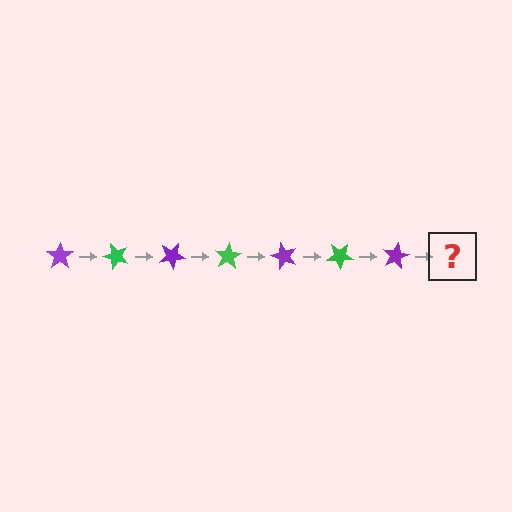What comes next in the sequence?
The next element should be a green star, rotated 350 degrees from the start.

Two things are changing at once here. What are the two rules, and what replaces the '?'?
The two rules are that it rotates 50 degrees each step and the color cycles through purple and green. The '?' should be a green star, rotated 350 degrees from the start.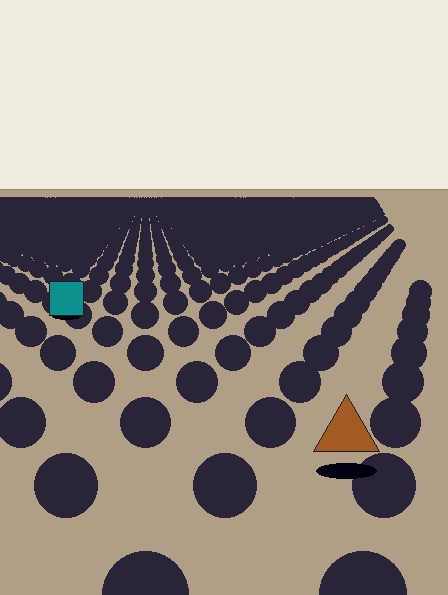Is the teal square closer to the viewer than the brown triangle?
No. The brown triangle is closer — you can tell from the texture gradient: the ground texture is coarser near it.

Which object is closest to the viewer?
The brown triangle is closest. The texture marks near it are larger and more spread out.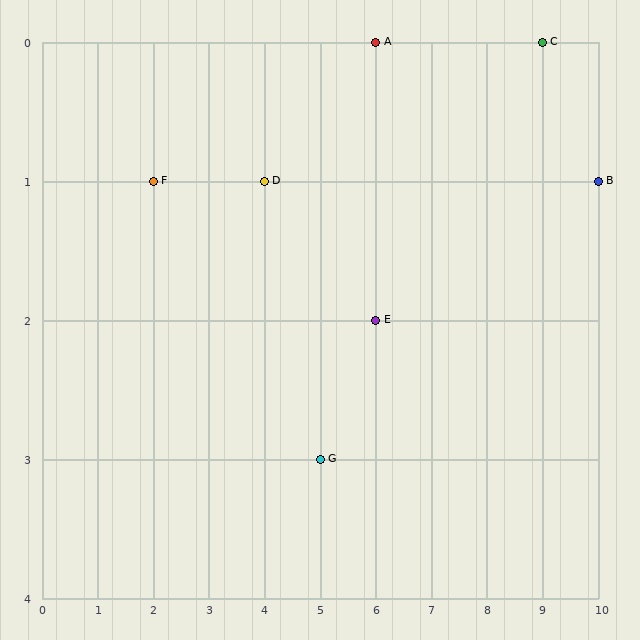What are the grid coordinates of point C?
Point C is at grid coordinates (9, 0).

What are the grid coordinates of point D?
Point D is at grid coordinates (4, 1).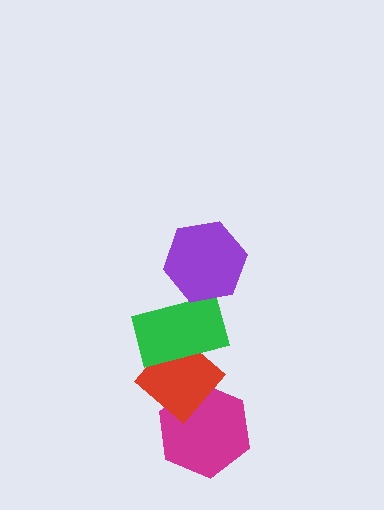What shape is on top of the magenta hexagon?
The red diamond is on top of the magenta hexagon.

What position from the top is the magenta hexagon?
The magenta hexagon is 4th from the top.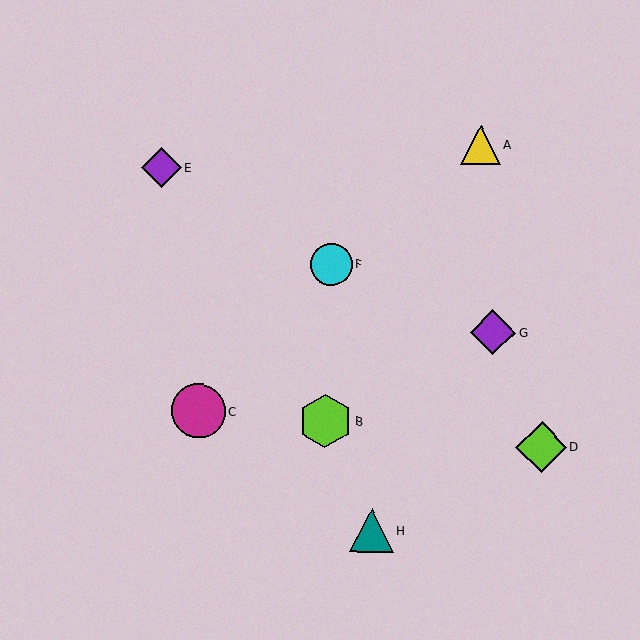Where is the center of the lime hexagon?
The center of the lime hexagon is at (325, 421).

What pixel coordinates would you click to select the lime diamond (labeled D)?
Click at (542, 447) to select the lime diamond D.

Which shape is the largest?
The magenta circle (labeled C) is the largest.